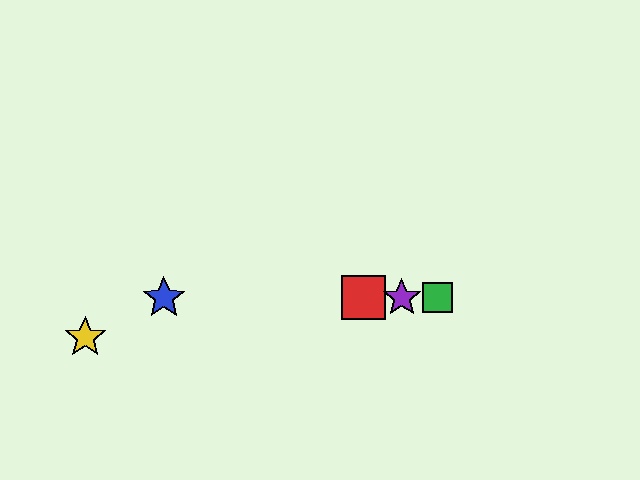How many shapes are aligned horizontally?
4 shapes (the red square, the blue star, the green square, the purple star) are aligned horizontally.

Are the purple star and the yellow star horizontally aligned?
No, the purple star is at y≈298 and the yellow star is at y≈337.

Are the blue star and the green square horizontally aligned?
Yes, both are at y≈298.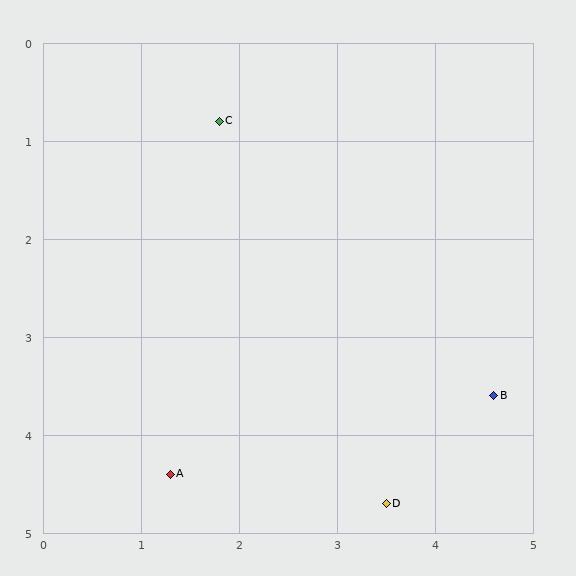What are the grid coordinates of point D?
Point D is at approximately (3.5, 4.7).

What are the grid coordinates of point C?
Point C is at approximately (1.8, 0.8).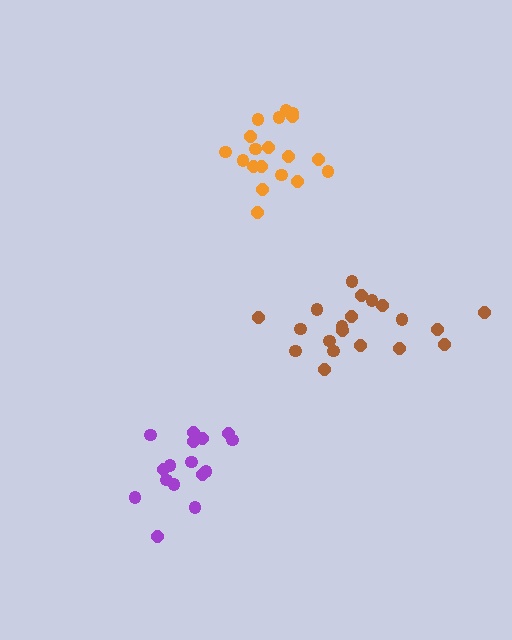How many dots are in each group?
Group 1: 16 dots, Group 2: 20 dots, Group 3: 19 dots (55 total).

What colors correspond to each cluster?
The clusters are colored: purple, brown, orange.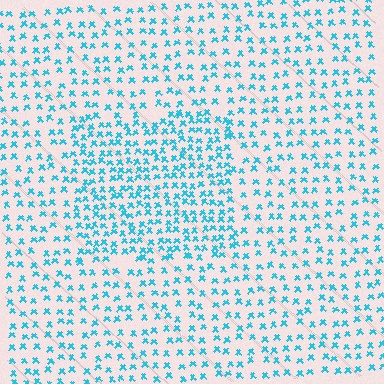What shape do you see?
I see a rectangle.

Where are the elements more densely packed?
The elements are more densely packed inside the rectangle boundary.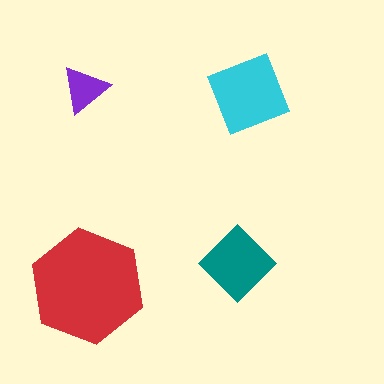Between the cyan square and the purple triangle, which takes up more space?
The cyan square.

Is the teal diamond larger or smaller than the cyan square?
Smaller.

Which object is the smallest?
The purple triangle.